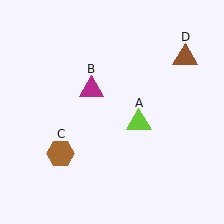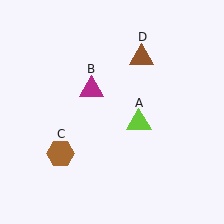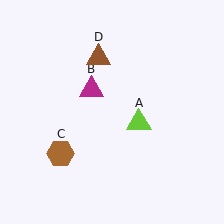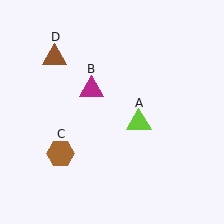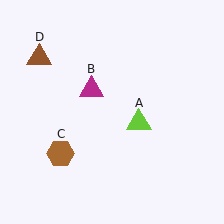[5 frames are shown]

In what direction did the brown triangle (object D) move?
The brown triangle (object D) moved left.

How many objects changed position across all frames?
1 object changed position: brown triangle (object D).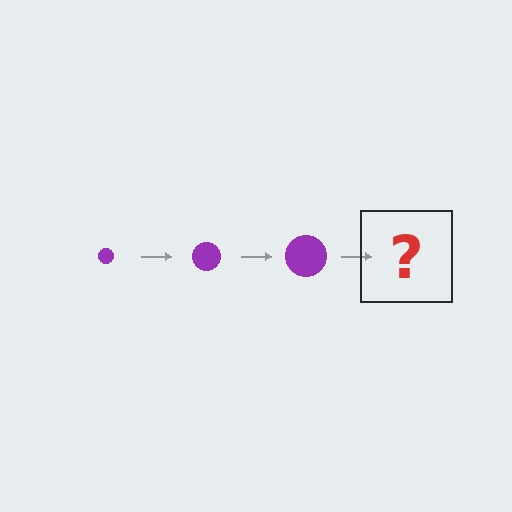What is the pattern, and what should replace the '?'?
The pattern is that the circle gets progressively larger each step. The '?' should be a purple circle, larger than the previous one.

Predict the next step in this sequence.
The next step is a purple circle, larger than the previous one.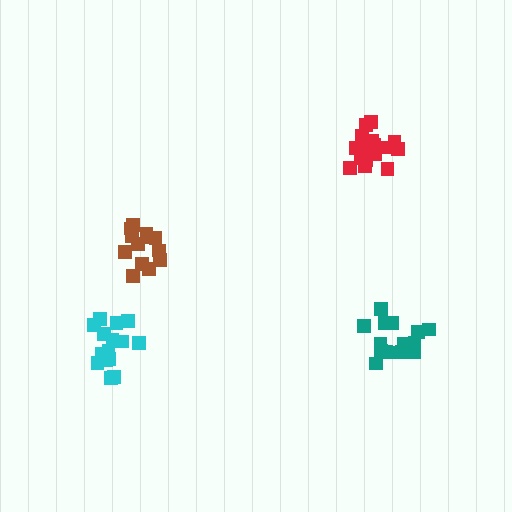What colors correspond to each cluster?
The clusters are colored: cyan, brown, teal, red.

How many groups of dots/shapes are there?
There are 4 groups.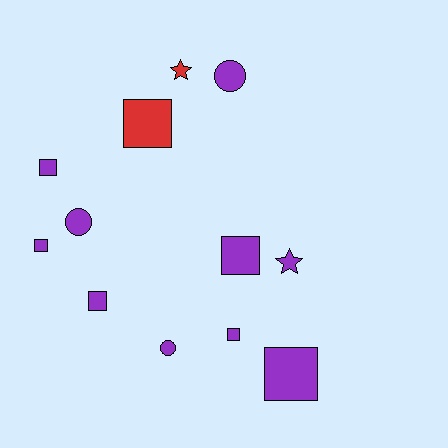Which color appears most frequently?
Purple, with 10 objects.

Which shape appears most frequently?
Square, with 7 objects.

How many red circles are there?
There are no red circles.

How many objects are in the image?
There are 12 objects.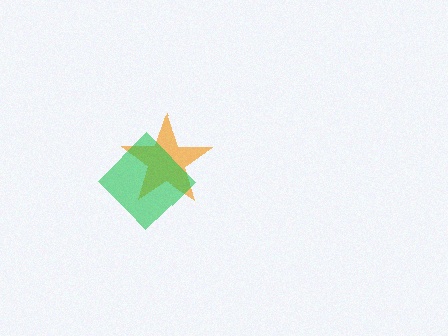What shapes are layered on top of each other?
The layered shapes are: an orange star, a green diamond.